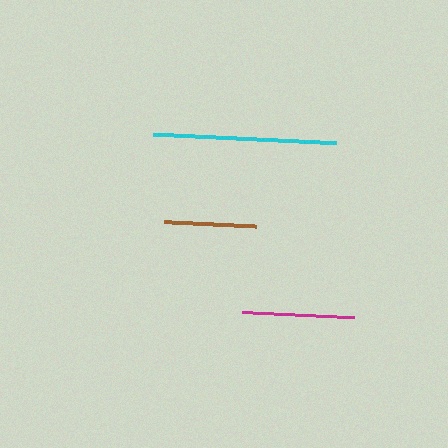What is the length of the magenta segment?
The magenta segment is approximately 112 pixels long.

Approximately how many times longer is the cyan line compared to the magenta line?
The cyan line is approximately 1.6 times the length of the magenta line.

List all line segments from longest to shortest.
From longest to shortest: cyan, magenta, brown.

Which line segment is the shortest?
The brown line is the shortest at approximately 93 pixels.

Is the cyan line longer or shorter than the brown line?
The cyan line is longer than the brown line.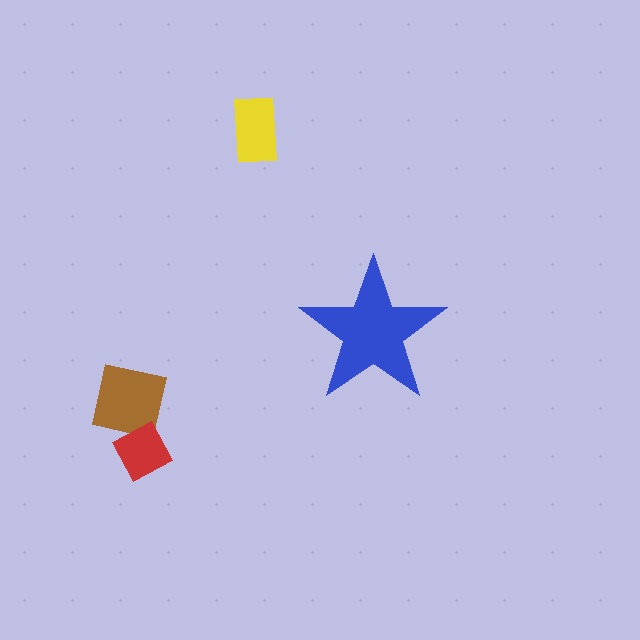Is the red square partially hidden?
No, the red square is fully visible.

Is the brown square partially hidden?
No, the brown square is fully visible.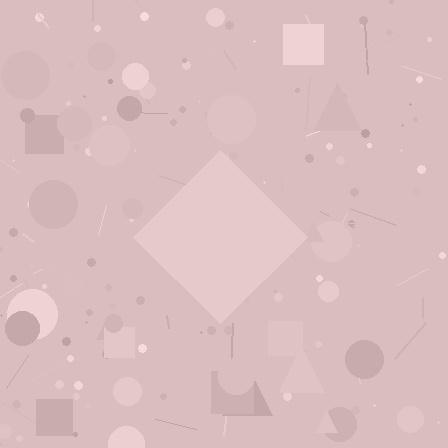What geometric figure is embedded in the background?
A diamond is embedded in the background.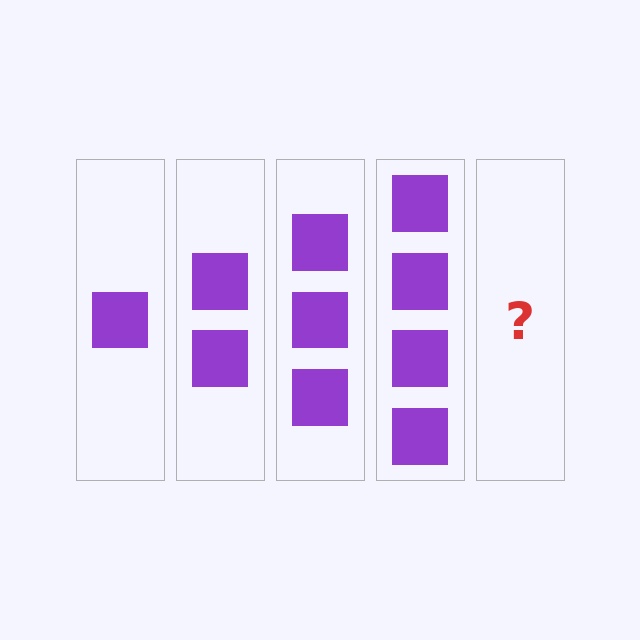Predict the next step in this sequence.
The next step is 5 squares.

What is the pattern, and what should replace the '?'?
The pattern is that each step adds one more square. The '?' should be 5 squares.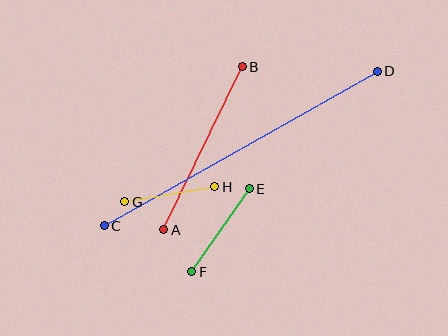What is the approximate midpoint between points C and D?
The midpoint is at approximately (241, 148) pixels.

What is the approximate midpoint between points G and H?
The midpoint is at approximately (170, 194) pixels.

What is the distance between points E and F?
The distance is approximately 101 pixels.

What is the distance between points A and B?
The distance is approximately 181 pixels.